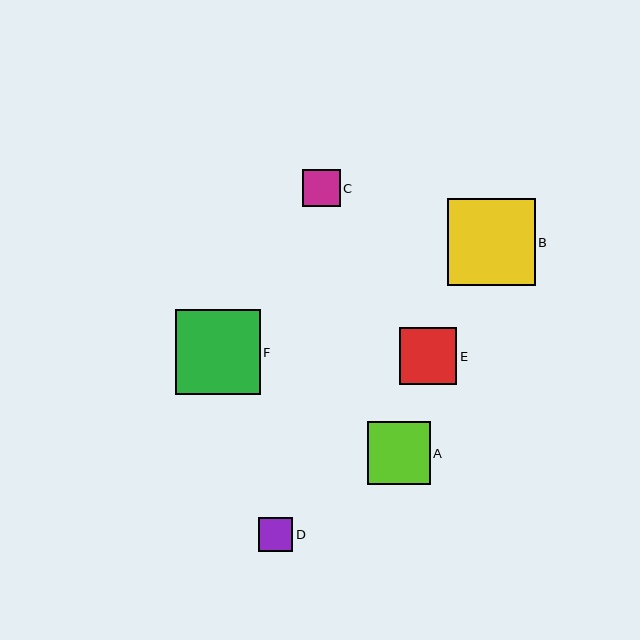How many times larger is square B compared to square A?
Square B is approximately 1.4 times the size of square A.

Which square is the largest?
Square B is the largest with a size of approximately 88 pixels.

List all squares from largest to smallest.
From largest to smallest: B, F, A, E, C, D.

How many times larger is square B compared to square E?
Square B is approximately 1.5 times the size of square E.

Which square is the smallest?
Square D is the smallest with a size of approximately 35 pixels.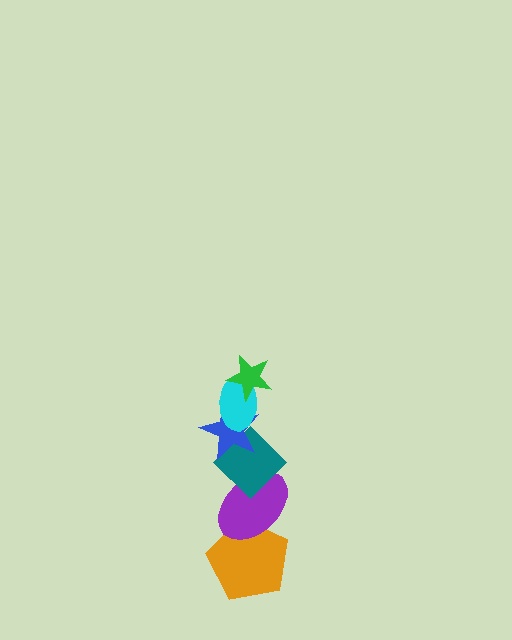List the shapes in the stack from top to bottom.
From top to bottom: the green star, the cyan ellipse, the blue star, the teal diamond, the purple ellipse, the orange pentagon.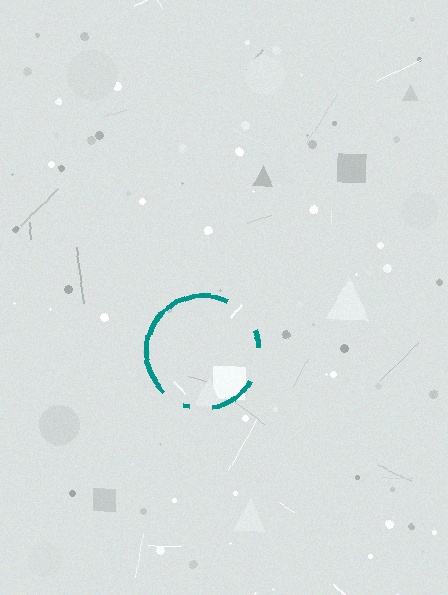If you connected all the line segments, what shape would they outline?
They would outline a circle.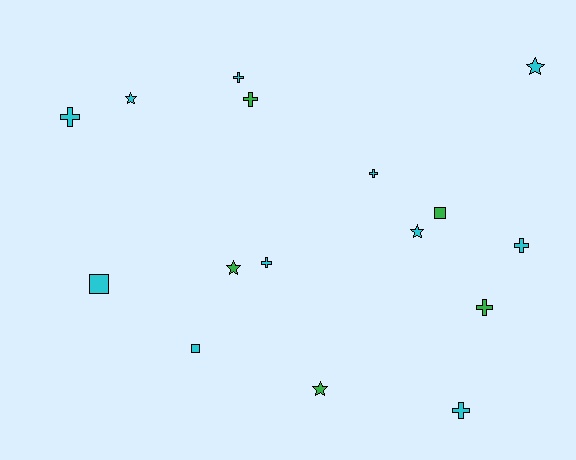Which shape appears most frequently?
Cross, with 8 objects.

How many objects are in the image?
There are 16 objects.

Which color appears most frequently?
Cyan, with 11 objects.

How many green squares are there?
There is 1 green square.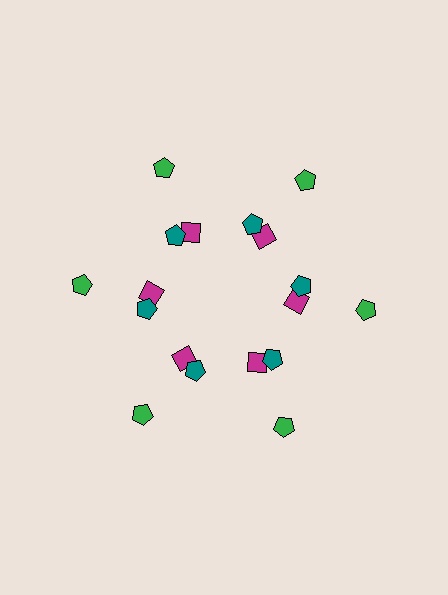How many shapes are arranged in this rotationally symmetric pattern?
There are 18 shapes, arranged in 6 groups of 3.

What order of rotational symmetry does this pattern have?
This pattern has 6-fold rotational symmetry.